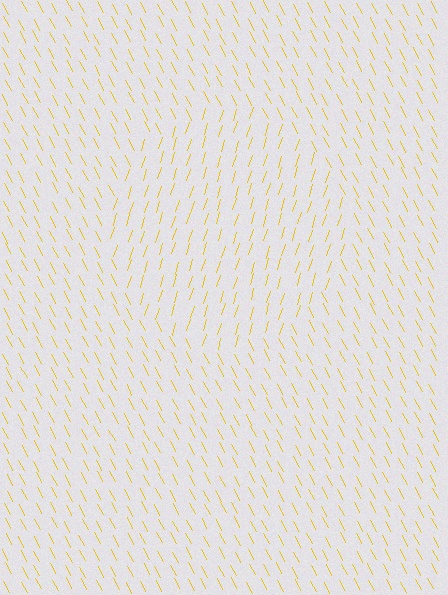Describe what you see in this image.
The image is filled with small yellow line segments. A circle region in the image has lines oriented differently from the surrounding lines, creating a visible texture boundary.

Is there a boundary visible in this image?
Yes, there is a texture boundary formed by a change in line orientation.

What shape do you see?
I see a circle.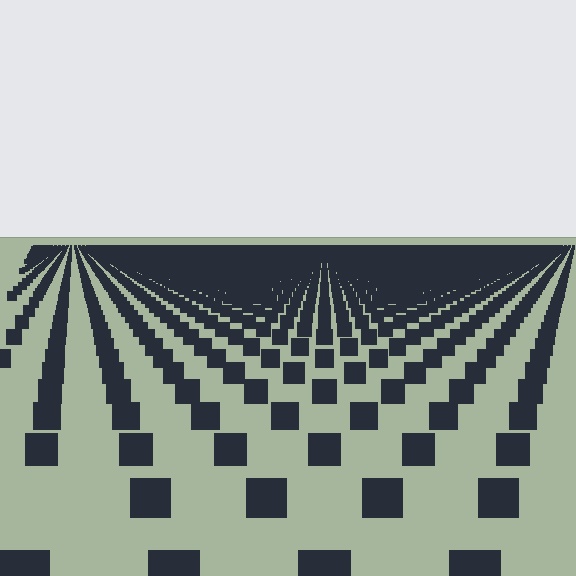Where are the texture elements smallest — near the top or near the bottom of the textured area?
Near the top.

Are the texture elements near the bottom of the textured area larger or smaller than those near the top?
Larger. Near the bottom, elements are closer to the viewer and appear at a bigger on-screen size.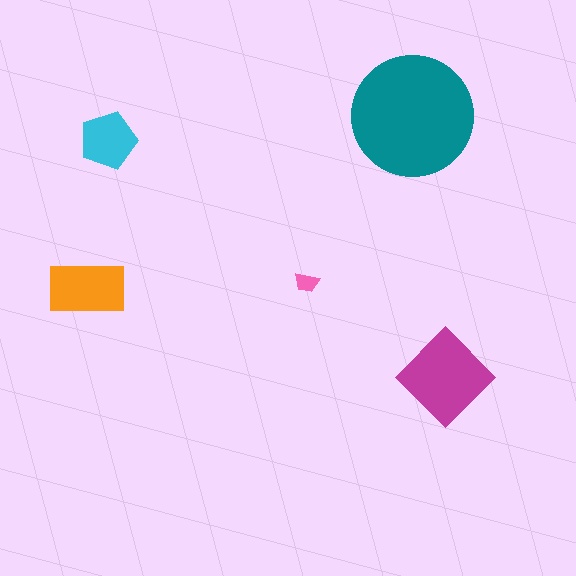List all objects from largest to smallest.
The teal circle, the magenta diamond, the orange rectangle, the cyan pentagon, the pink trapezoid.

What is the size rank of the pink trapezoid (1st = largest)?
5th.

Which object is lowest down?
The magenta diamond is bottommost.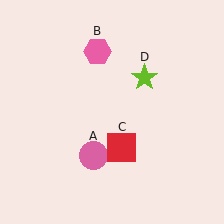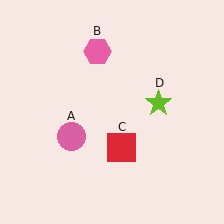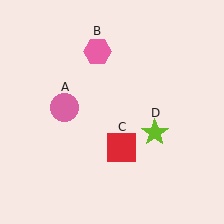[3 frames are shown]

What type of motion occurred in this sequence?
The pink circle (object A), lime star (object D) rotated clockwise around the center of the scene.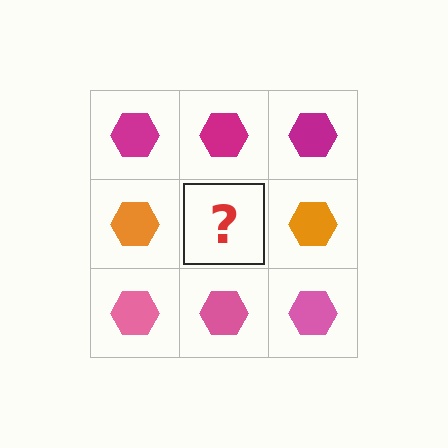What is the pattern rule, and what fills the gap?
The rule is that each row has a consistent color. The gap should be filled with an orange hexagon.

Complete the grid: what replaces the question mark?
The question mark should be replaced with an orange hexagon.